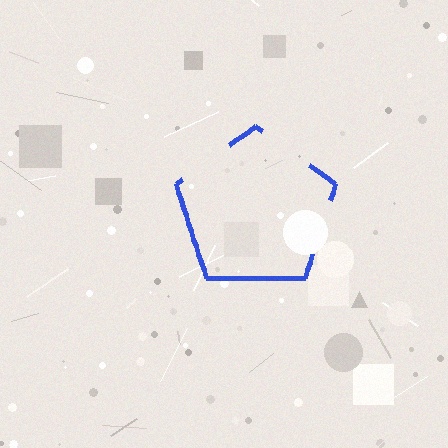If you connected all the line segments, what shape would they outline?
They would outline a pentagon.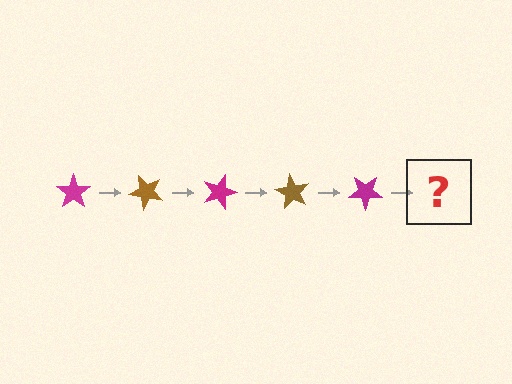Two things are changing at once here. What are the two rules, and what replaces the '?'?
The two rules are that it rotates 45 degrees each step and the color cycles through magenta and brown. The '?' should be a brown star, rotated 225 degrees from the start.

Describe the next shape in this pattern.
It should be a brown star, rotated 225 degrees from the start.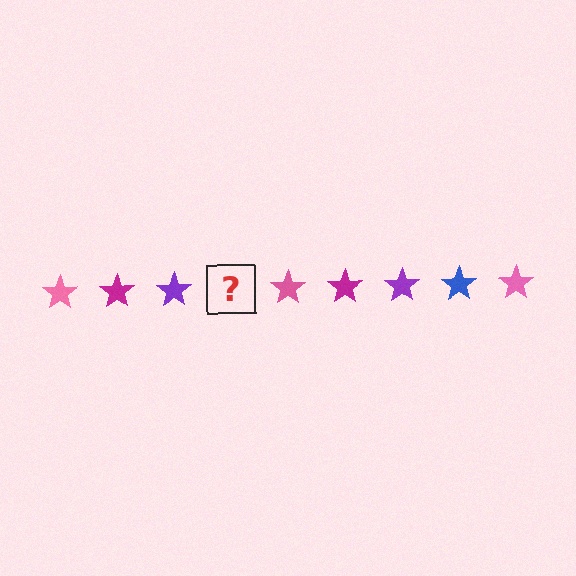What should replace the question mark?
The question mark should be replaced with a blue star.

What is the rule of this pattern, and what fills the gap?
The rule is that the pattern cycles through pink, magenta, purple, blue stars. The gap should be filled with a blue star.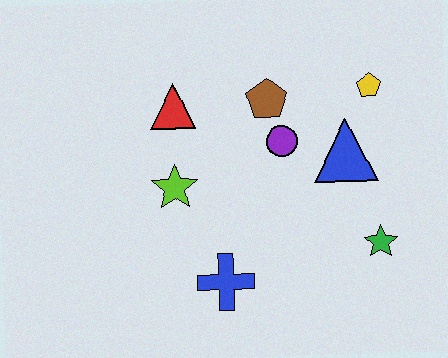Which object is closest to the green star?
The blue triangle is closest to the green star.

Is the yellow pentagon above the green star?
Yes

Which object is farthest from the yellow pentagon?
The blue cross is farthest from the yellow pentagon.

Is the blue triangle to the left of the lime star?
No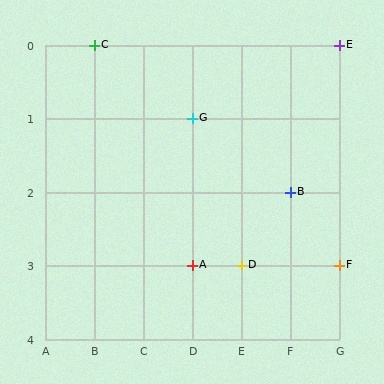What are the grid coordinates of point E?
Point E is at grid coordinates (G, 0).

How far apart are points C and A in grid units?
Points C and A are 2 columns and 3 rows apart (about 3.6 grid units diagonally).